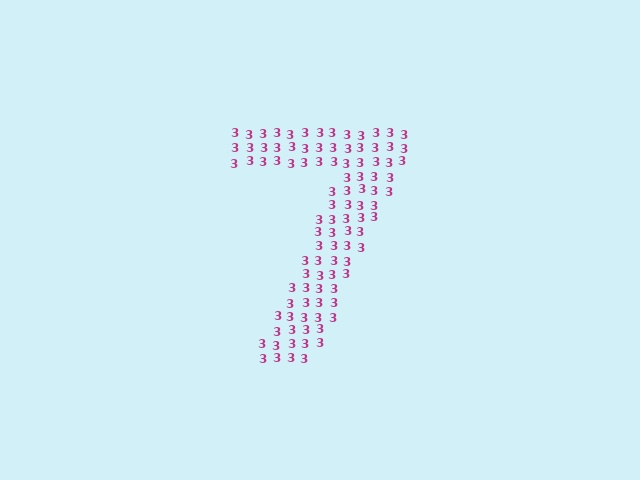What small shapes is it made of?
It is made of small digit 3's.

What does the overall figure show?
The overall figure shows the digit 7.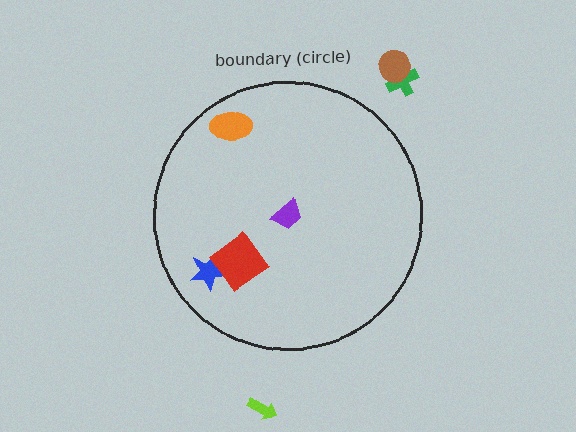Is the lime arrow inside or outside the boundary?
Outside.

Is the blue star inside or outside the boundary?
Inside.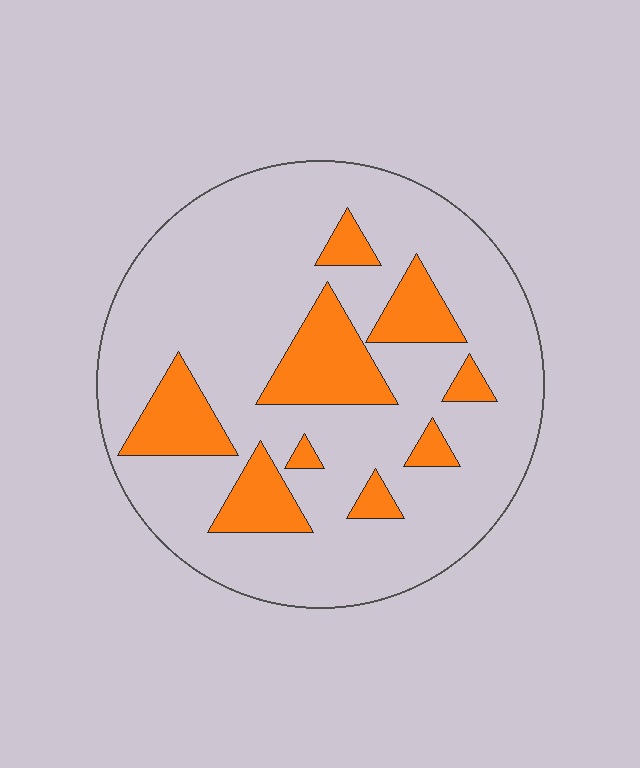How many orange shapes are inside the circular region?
9.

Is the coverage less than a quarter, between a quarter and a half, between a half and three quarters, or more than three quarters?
Less than a quarter.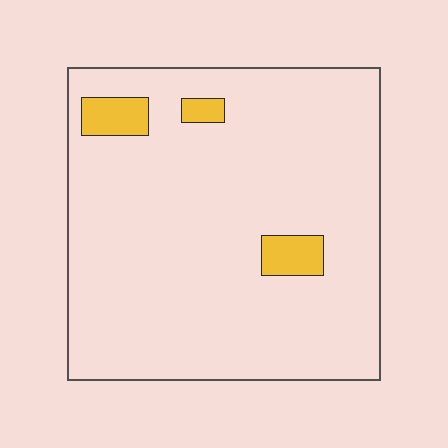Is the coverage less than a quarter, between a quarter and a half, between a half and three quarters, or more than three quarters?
Less than a quarter.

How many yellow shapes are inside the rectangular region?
3.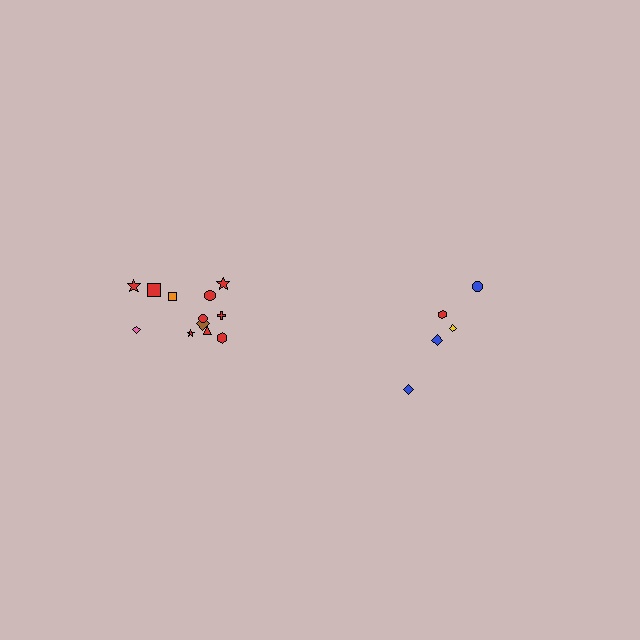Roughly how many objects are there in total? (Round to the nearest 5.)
Roughly 15 objects in total.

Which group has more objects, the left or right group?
The left group.